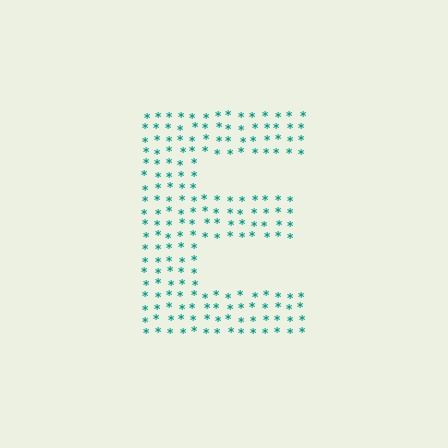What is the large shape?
The large shape is the letter E.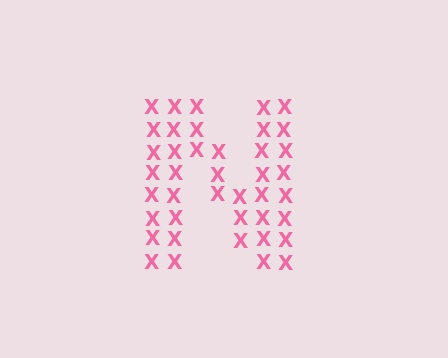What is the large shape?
The large shape is the letter N.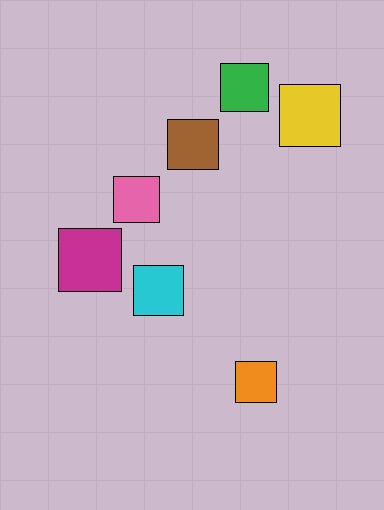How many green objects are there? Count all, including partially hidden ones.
There is 1 green object.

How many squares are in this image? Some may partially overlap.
There are 7 squares.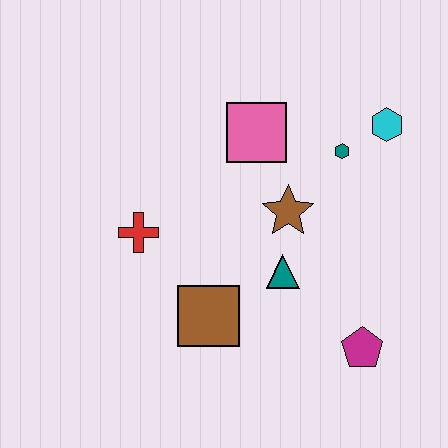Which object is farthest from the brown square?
The cyan hexagon is farthest from the brown square.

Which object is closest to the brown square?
The teal triangle is closest to the brown square.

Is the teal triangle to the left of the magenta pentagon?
Yes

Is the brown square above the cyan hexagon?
No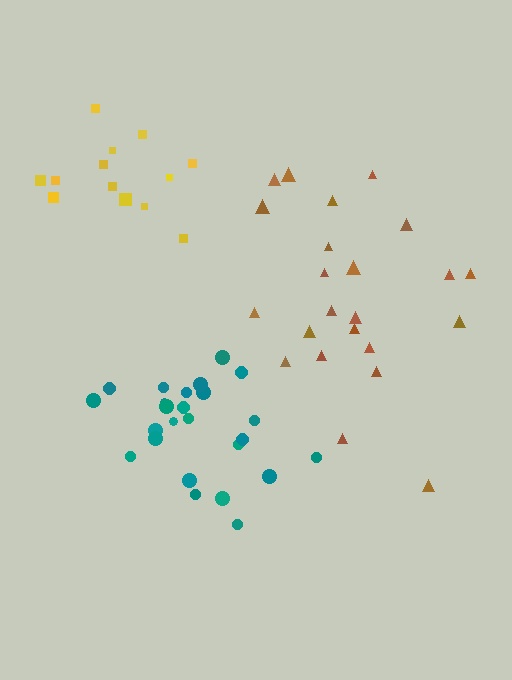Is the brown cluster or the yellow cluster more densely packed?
Yellow.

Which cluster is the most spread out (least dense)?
Brown.